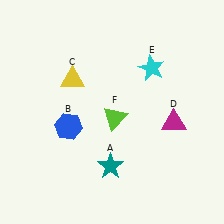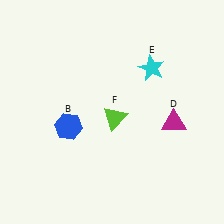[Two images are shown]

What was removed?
The yellow triangle (C), the teal star (A) were removed in Image 2.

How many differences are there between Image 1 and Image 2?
There are 2 differences between the two images.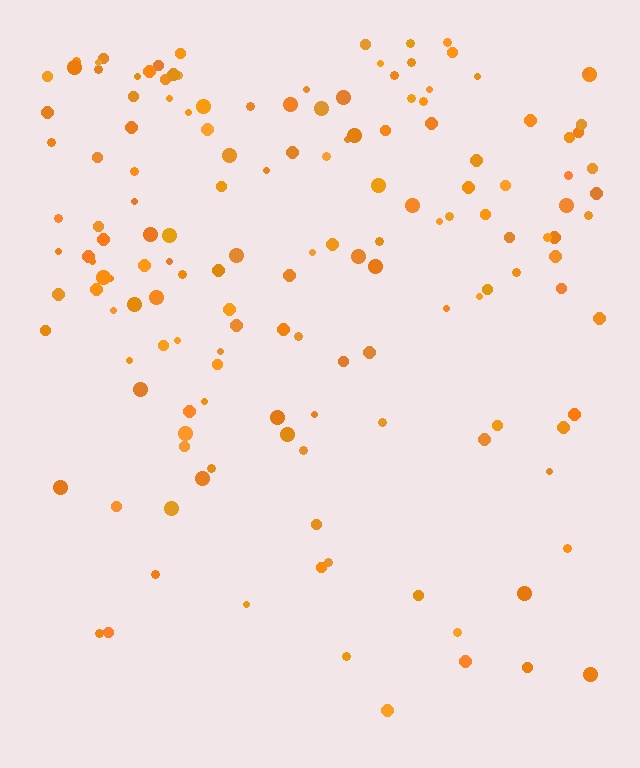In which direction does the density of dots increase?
From bottom to top, with the top side densest.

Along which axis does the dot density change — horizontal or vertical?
Vertical.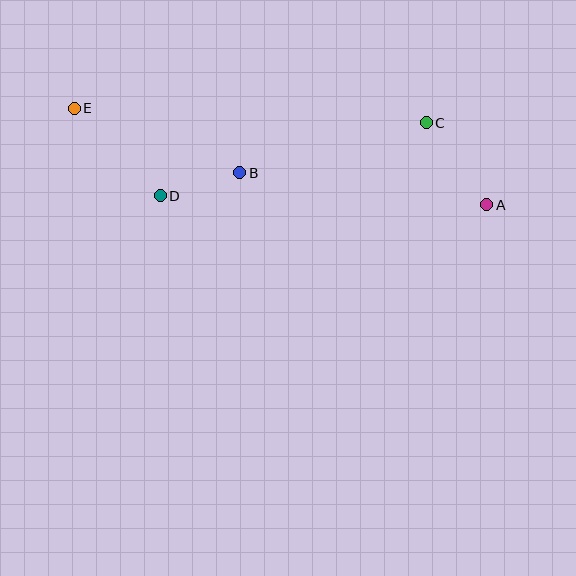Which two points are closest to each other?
Points B and D are closest to each other.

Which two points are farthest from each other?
Points A and E are farthest from each other.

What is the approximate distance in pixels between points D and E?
The distance between D and E is approximately 123 pixels.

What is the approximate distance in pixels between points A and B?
The distance between A and B is approximately 249 pixels.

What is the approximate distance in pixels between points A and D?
The distance between A and D is approximately 326 pixels.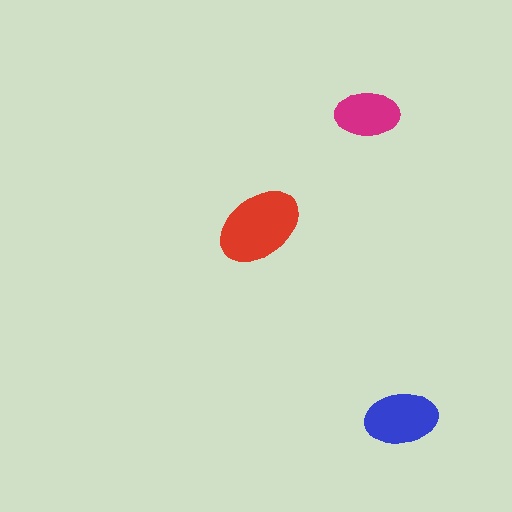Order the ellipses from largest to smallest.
the red one, the blue one, the magenta one.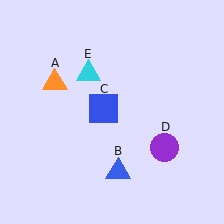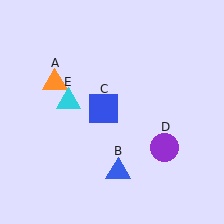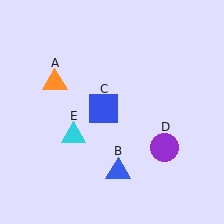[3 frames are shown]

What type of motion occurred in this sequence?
The cyan triangle (object E) rotated counterclockwise around the center of the scene.